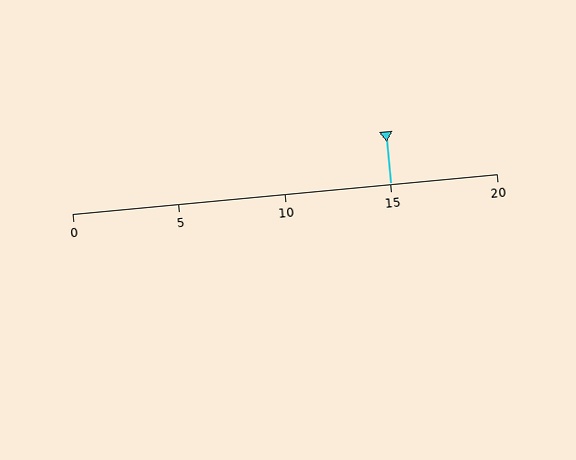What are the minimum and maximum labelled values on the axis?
The axis runs from 0 to 20.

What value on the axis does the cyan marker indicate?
The marker indicates approximately 15.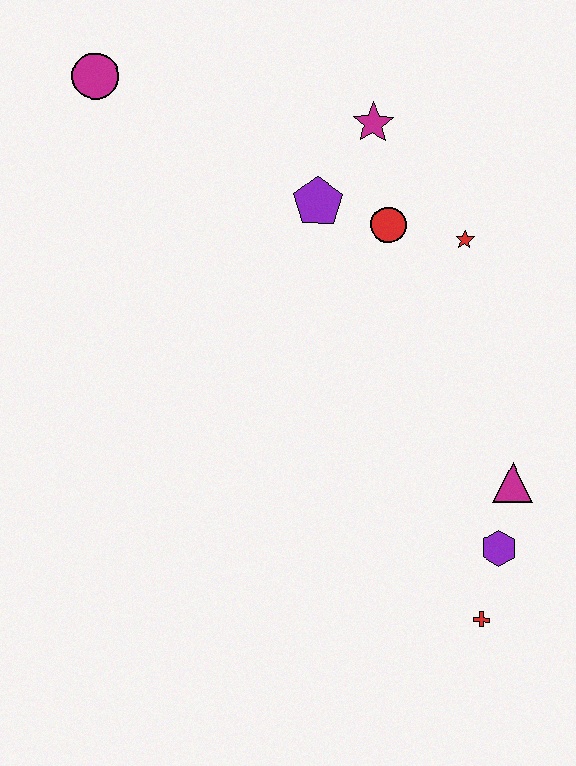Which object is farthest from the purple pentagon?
The red cross is farthest from the purple pentagon.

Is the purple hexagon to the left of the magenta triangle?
Yes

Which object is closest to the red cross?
The purple hexagon is closest to the red cross.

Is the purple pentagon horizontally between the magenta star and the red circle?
No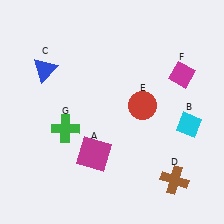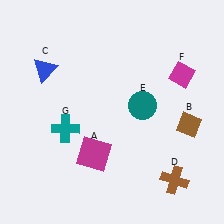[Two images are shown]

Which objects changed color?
B changed from cyan to brown. E changed from red to teal. G changed from green to teal.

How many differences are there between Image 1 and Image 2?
There are 3 differences between the two images.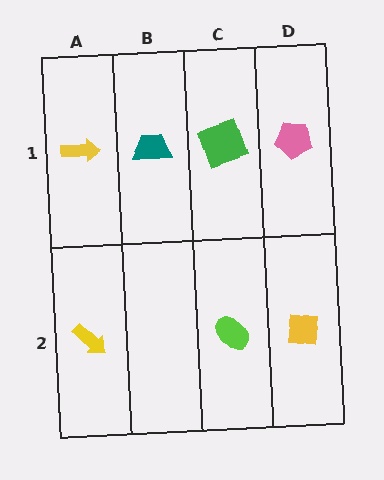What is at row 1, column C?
A green square.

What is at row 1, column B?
A teal trapezoid.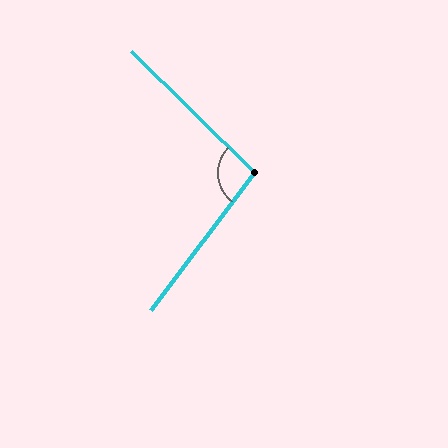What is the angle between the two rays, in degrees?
Approximately 98 degrees.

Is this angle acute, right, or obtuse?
It is obtuse.